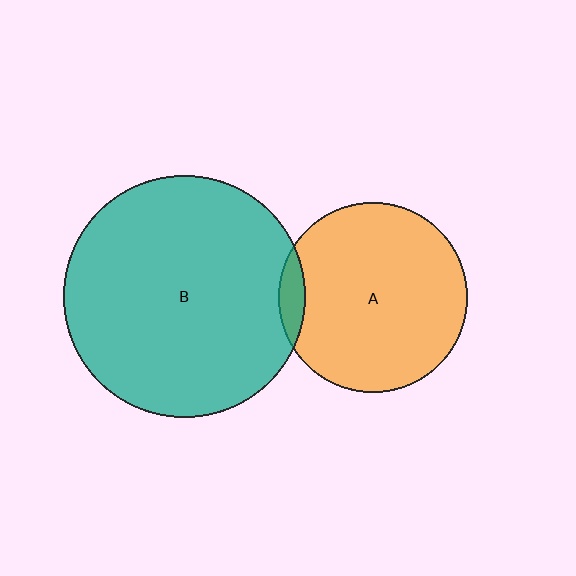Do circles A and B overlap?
Yes.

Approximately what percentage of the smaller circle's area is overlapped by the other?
Approximately 5%.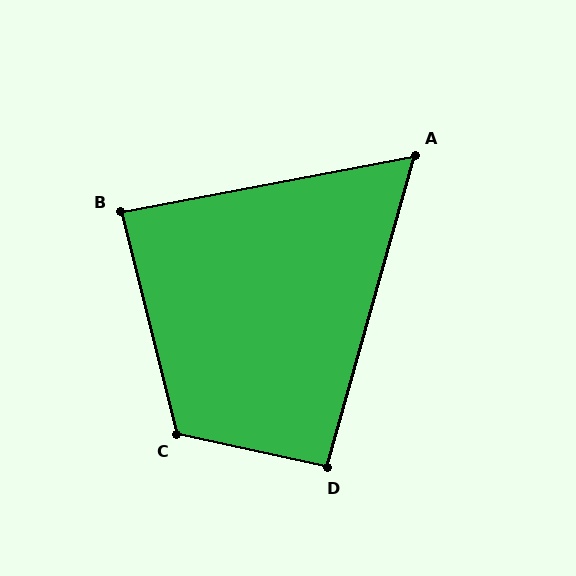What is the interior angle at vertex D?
Approximately 93 degrees (approximately right).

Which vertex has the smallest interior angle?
A, at approximately 63 degrees.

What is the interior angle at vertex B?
Approximately 87 degrees (approximately right).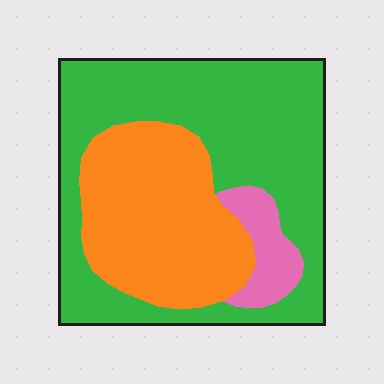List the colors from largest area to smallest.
From largest to smallest: green, orange, pink.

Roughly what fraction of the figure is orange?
Orange covers roughly 35% of the figure.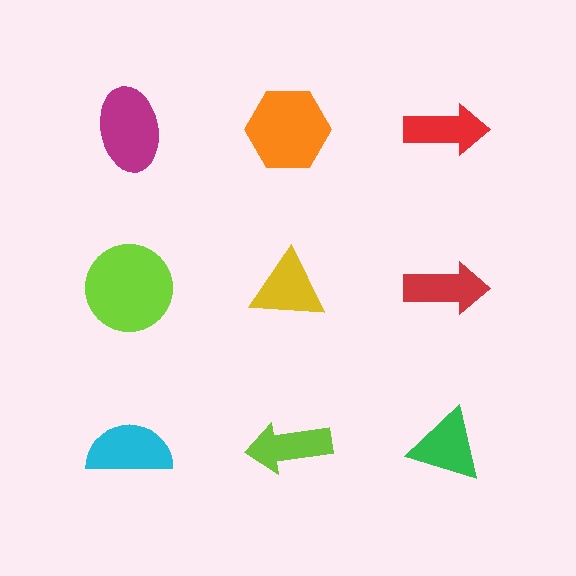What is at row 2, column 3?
A red arrow.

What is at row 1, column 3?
A red arrow.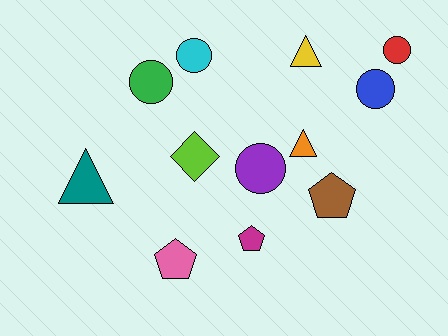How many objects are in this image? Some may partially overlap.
There are 12 objects.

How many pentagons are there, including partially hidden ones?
There are 3 pentagons.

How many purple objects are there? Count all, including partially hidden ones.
There is 1 purple object.